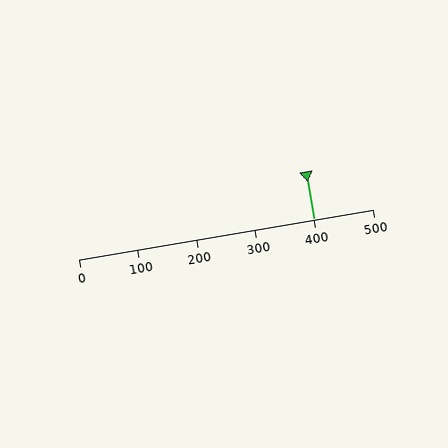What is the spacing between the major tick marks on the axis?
The major ticks are spaced 100 apart.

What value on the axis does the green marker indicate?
The marker indicates approximately 400.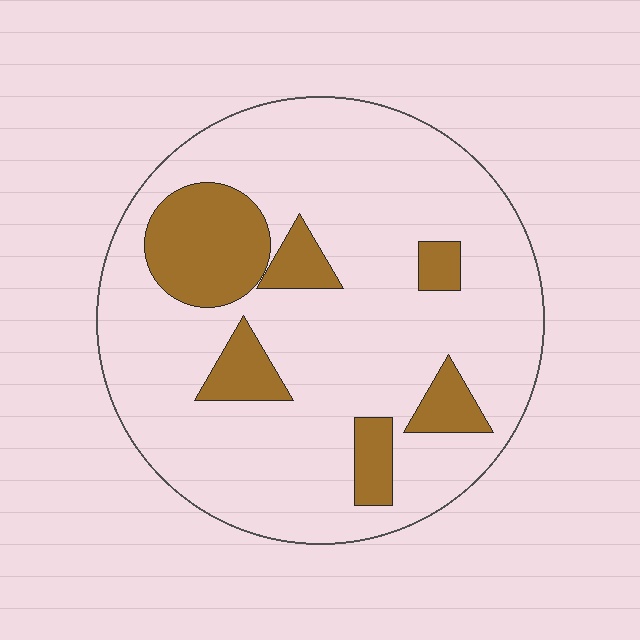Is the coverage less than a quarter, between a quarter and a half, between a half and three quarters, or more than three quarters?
Less than a quarter.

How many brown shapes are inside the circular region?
6.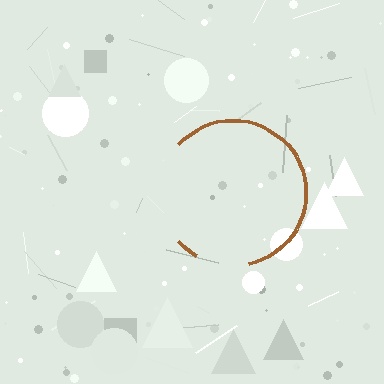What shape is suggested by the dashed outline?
The dashed outline suggests a circle.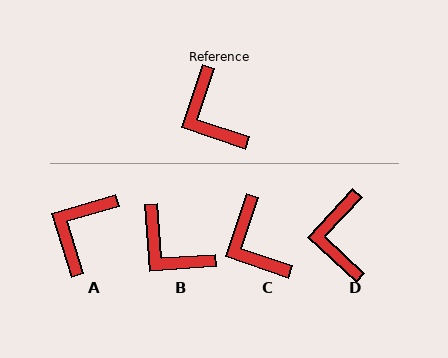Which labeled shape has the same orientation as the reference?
C.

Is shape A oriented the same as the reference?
No, it is off by about 55 degrees.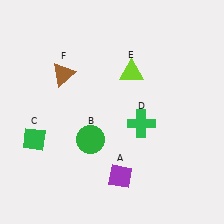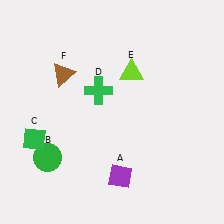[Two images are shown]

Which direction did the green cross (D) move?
The green cross (D) moved left.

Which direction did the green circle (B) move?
The green circle (B) moved left.